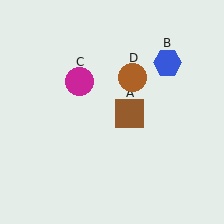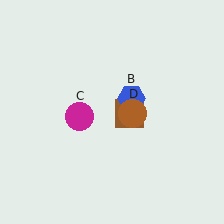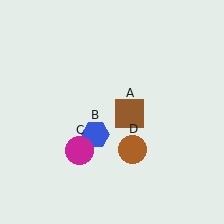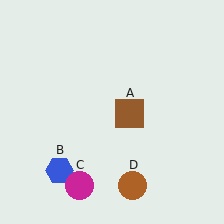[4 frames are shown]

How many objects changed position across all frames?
3 objects changed position: blue hexagon (object B), magenta circle (object C), brown circle (object D).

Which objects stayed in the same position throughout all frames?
Brown square (object A) remained stationary.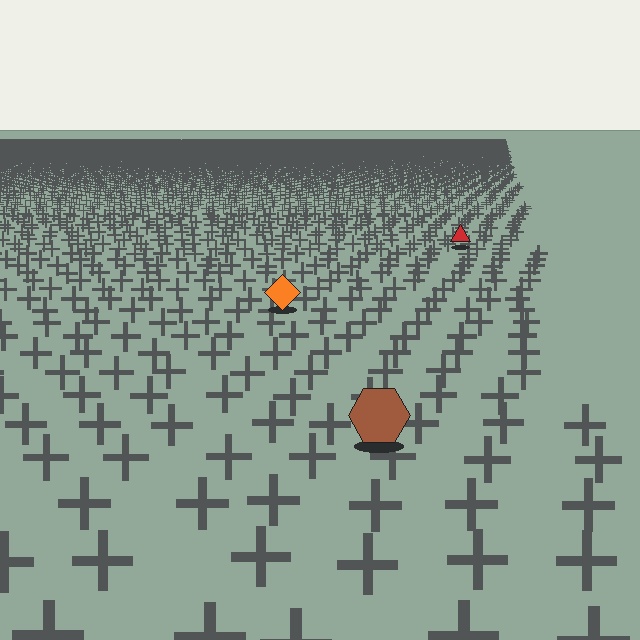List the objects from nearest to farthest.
From nearest to farthest: the brown hexagon, the orange diamond, the red triangle.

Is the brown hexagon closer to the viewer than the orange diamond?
Yes. The brown hexagon is closer — you can tell from the texture gradient: the ground texture is coarser near it.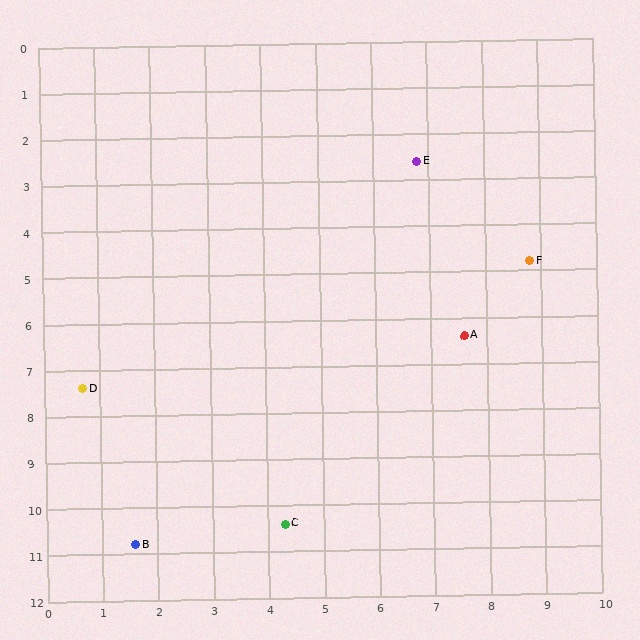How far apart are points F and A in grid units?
Points F and A are about 2.0 grid units apart.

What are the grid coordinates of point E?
Point E is at approximately (6.8, 2.6).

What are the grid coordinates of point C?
Point C is at approximately (4.3, 10.4).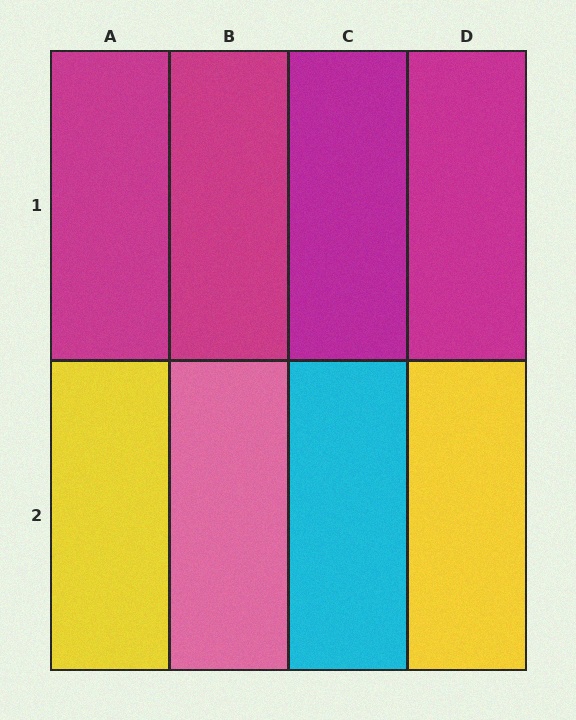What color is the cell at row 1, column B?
Magenta.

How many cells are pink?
1 cell is pink.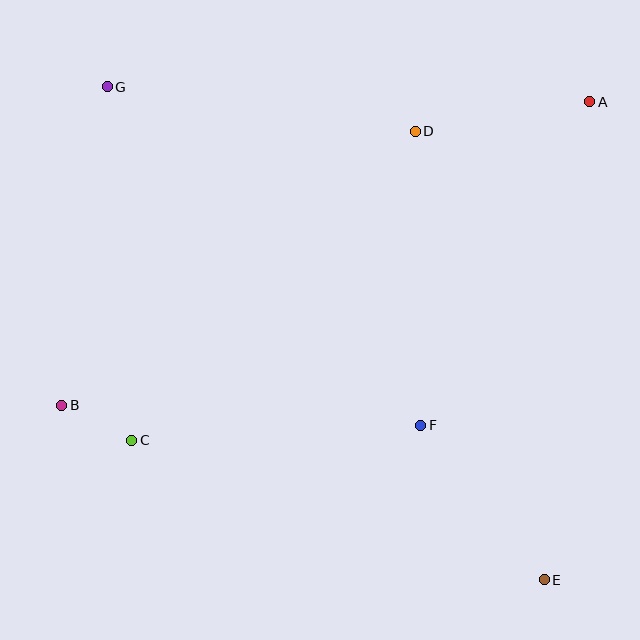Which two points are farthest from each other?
Points E and G are farthest from each other.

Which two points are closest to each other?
Points B and C are closest to each other.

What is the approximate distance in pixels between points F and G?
The distance between F and G is approximately 461 pixels.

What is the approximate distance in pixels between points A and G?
The distance between A and G is approximately 483 pixels.